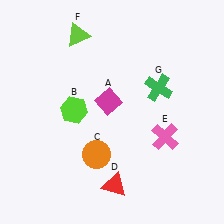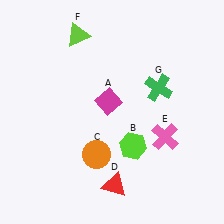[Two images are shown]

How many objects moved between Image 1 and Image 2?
1 object moved between the two images.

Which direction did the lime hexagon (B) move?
The lime hexagon (B) moved right.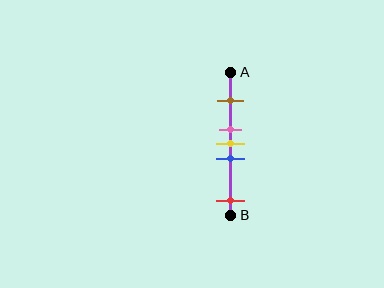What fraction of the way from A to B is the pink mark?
The pink mark is approximately 40% (0.4) of the way from A to B.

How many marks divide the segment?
There are 5 marks dividing the segment.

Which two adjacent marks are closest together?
The pink and yellow marks are the closest adjacent pair.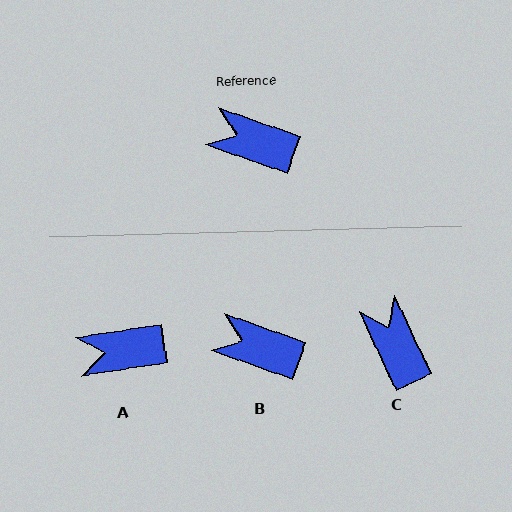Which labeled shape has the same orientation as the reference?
B.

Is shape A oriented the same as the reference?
No, it is off by about 28 degrees.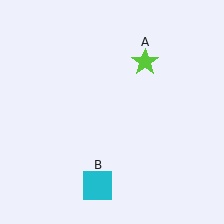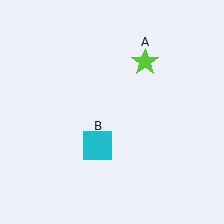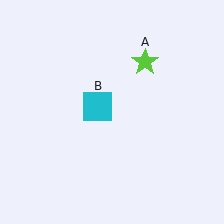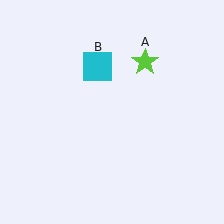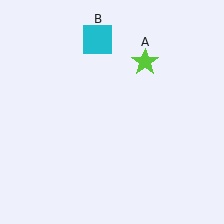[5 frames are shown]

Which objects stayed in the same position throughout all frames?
Lime star (object A) remained stationary.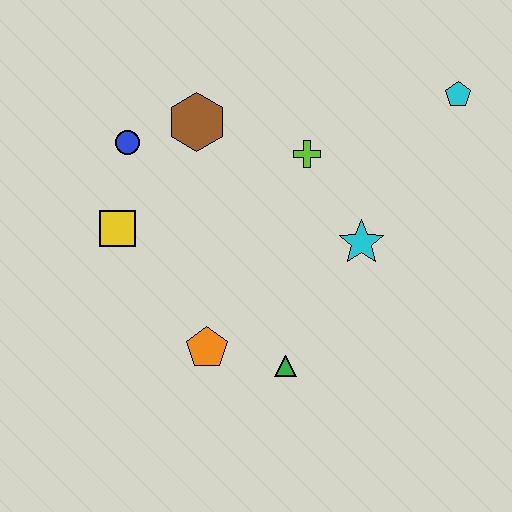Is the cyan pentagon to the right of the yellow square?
Yes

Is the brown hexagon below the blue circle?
No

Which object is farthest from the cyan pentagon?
The yellow square is farthest from the cyan pentagon.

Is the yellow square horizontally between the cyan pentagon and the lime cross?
No